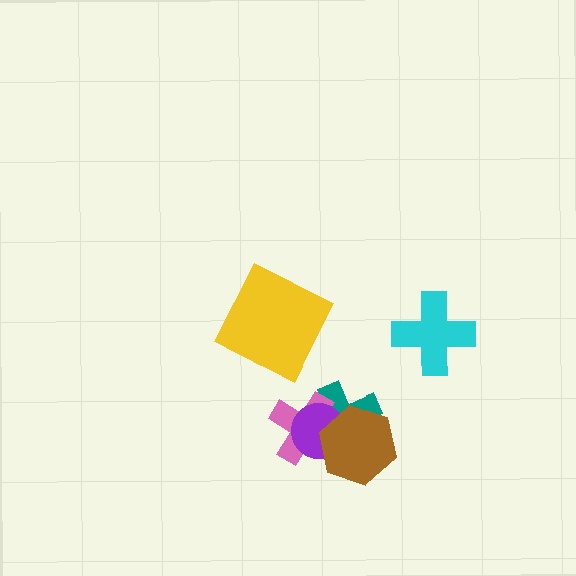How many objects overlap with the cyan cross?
0 objects overlap with the cyan cross.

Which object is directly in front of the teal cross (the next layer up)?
The pink cross is directly in front of the teal cross.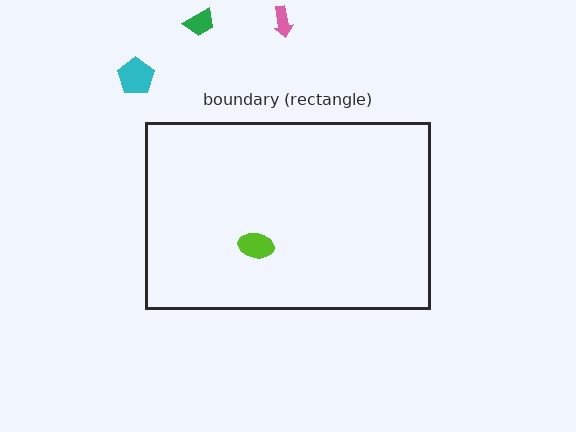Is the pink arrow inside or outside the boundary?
Outside.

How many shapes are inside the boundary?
1 inside, 3 outside.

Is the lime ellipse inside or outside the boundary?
Inside.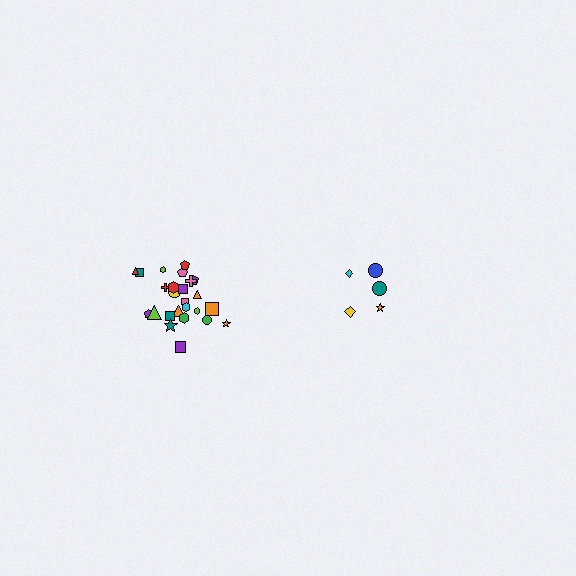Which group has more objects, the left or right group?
The left group.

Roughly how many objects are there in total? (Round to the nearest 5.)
Roughly 30 objects in total.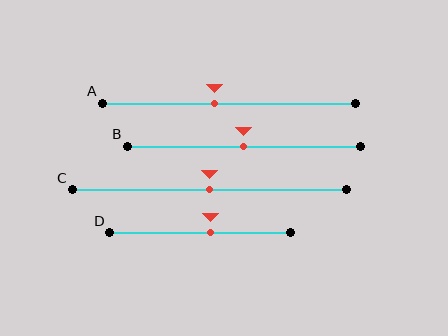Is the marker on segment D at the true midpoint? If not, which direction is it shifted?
No, the marker on segment D is shifted to the right by about 6% of the segment length.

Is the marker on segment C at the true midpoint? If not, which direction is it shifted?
Yes, the marker on segment C is at the true midpoint.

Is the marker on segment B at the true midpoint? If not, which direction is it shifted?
Yes, the marker on segment B is at the true midpoint.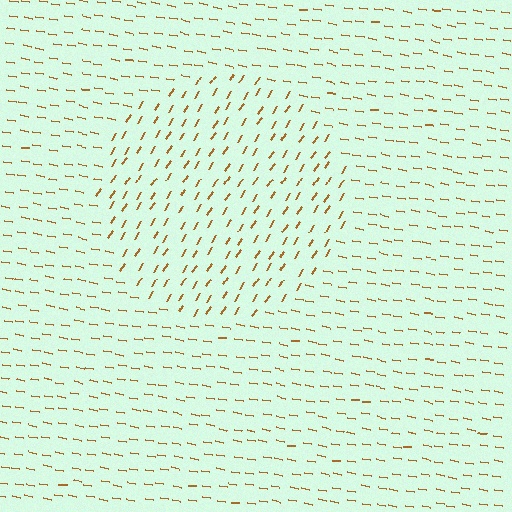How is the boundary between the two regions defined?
The boundary is defined purely by a change in line orientation (approximately 66 degrees difference). All lines are the same color and thickness.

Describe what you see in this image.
The image is filled with small brown line segments. A circle region in the image has lines oriented differently from the surrounding lines, creating a visible texture boundary.